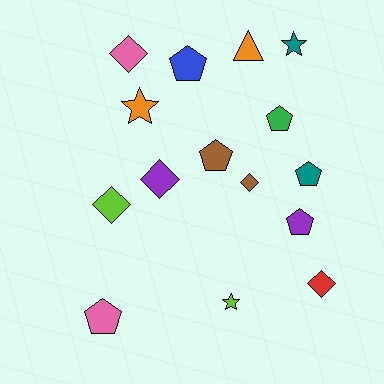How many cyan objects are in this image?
There are no cyan objects.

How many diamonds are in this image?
There are 5 diamonds.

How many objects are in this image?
There are 15 objects.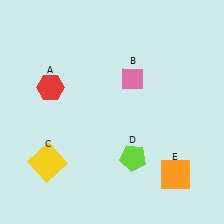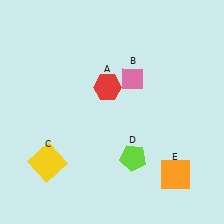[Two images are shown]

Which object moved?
The red hexagon (A) moved right.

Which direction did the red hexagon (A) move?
The red hexagon (A) moved right.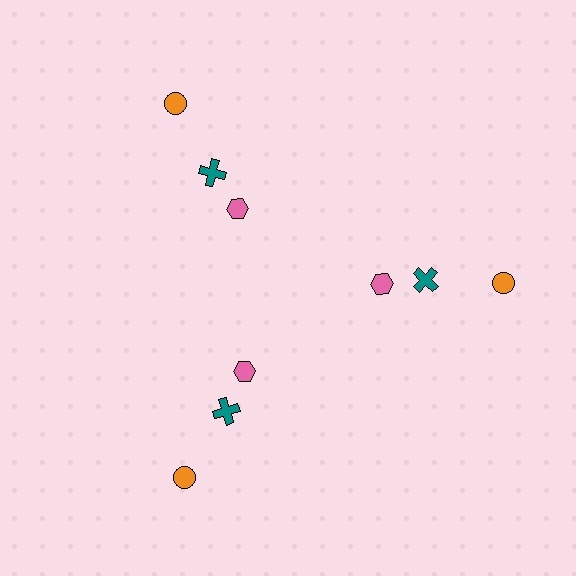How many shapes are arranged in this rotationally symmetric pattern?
There are 9 shapes, arranged in 3 groups of 3.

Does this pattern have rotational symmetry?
Yes, this pattern has 3-fold rotational symmetry. It looks the same after rotating 120 degrees around the center.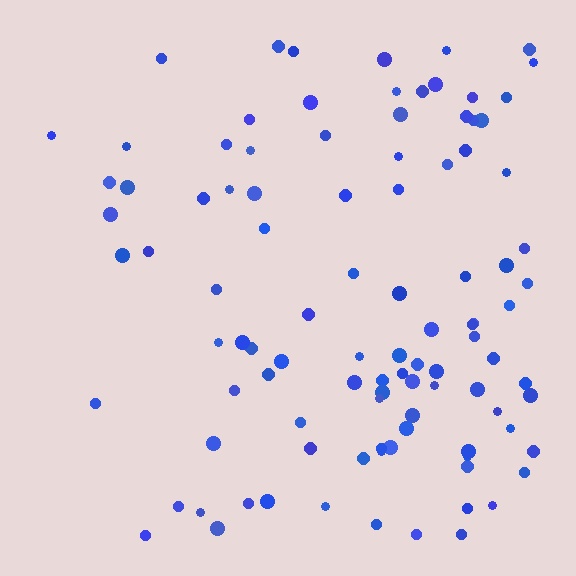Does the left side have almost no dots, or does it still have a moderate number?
Still a moderate number, just noticeably fewer than the right.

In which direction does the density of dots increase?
From left to right, with the right side densest.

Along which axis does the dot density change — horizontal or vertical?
Horizontal.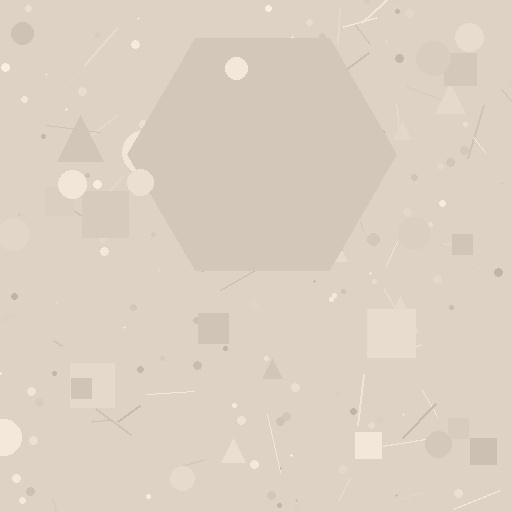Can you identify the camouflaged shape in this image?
The camouflaged shape is a hexagon.